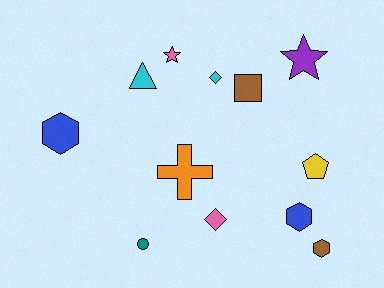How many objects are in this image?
There are 12 objects.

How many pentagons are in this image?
There is 1 pentagon.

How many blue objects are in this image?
There are 2 blue objects.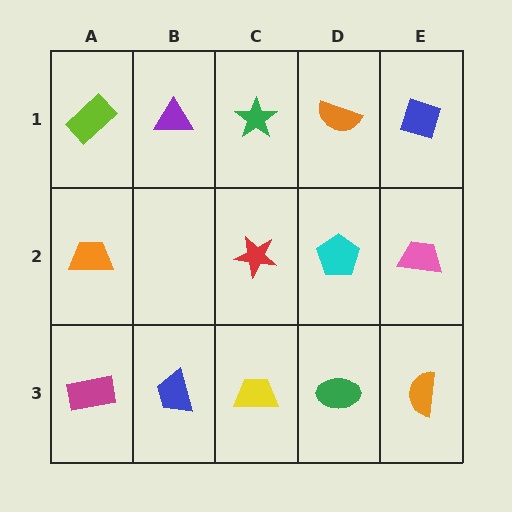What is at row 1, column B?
A purple triangle.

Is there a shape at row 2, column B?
No, that cell is empty.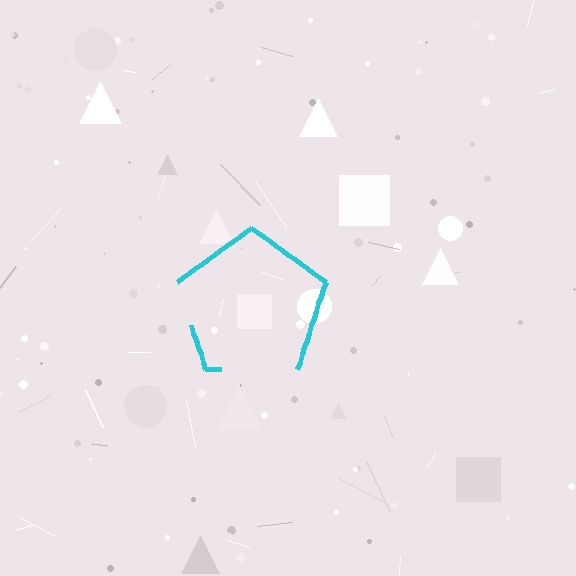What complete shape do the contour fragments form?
The contour fragments form a pentagon.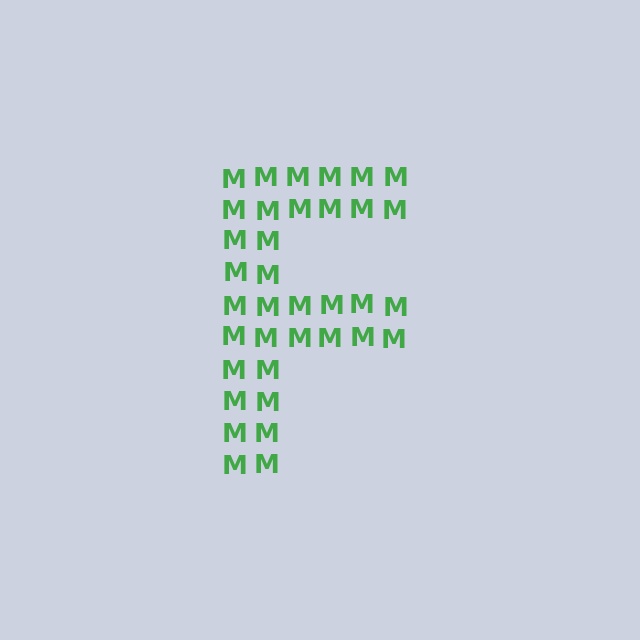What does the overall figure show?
The overall figure shows the letter F.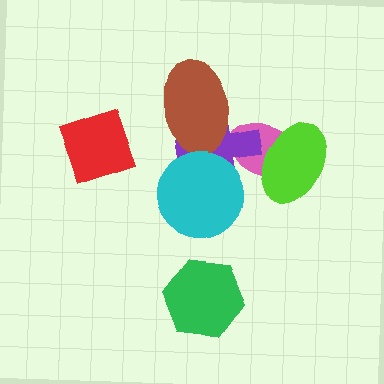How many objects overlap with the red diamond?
0 objects overlap with the red diamond.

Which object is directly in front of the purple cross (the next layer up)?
The brown ellipse is directly in front of the purple cross.